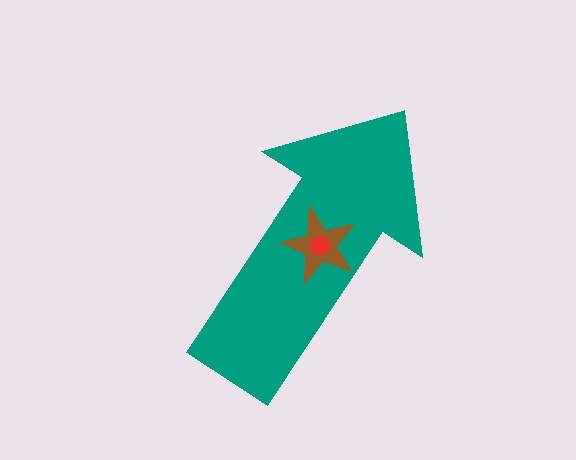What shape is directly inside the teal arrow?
The brown star.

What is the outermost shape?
The teal arrow.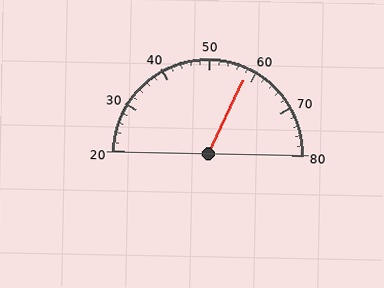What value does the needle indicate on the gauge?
The needle indicates approximately 58.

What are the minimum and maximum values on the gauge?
The gauge ranges from 20 to 80.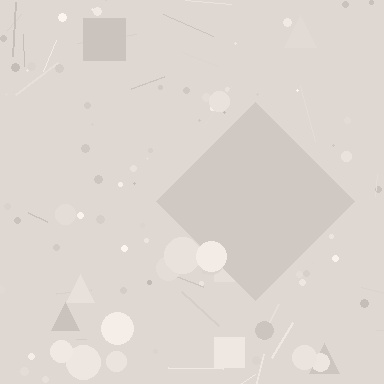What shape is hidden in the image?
A diamond is hidden in the image.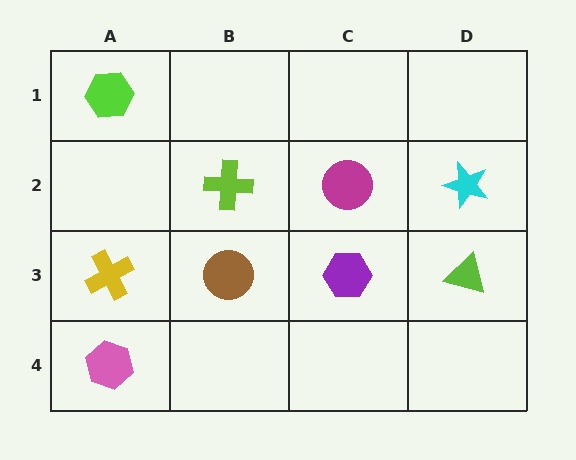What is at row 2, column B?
A lime cross.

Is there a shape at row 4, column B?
No, that cell is empty.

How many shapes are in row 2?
3 shapes.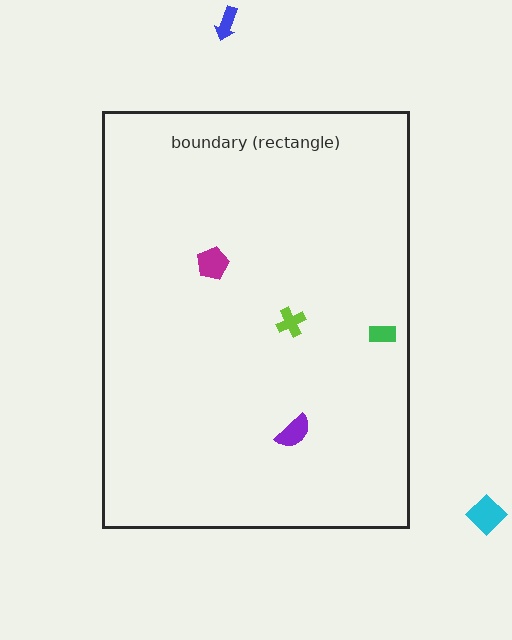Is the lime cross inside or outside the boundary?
Inside.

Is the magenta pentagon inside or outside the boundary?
Inside.